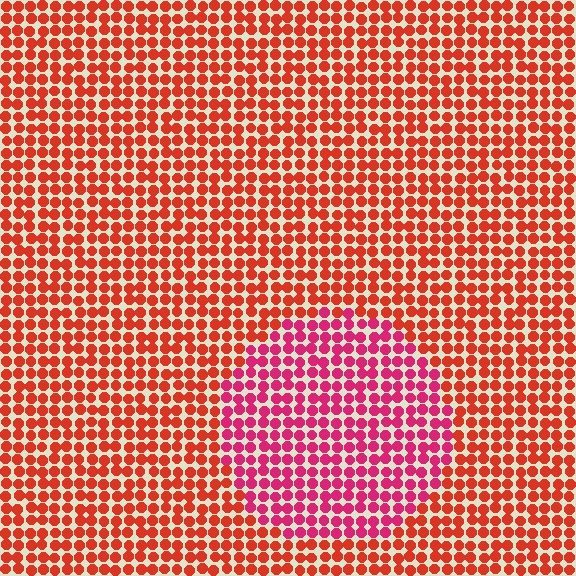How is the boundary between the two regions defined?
The boundary is defined purely by a slight shift in hue (about 32 degrees). Spacing, size, and orientation are identical on both sides.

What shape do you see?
I see a circle.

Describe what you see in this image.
The image is filled with small red elements in a uniform arrangement. A circle-shaped region is visible where the elements are tinted to a slightly different hue, forming a subtle color boundary.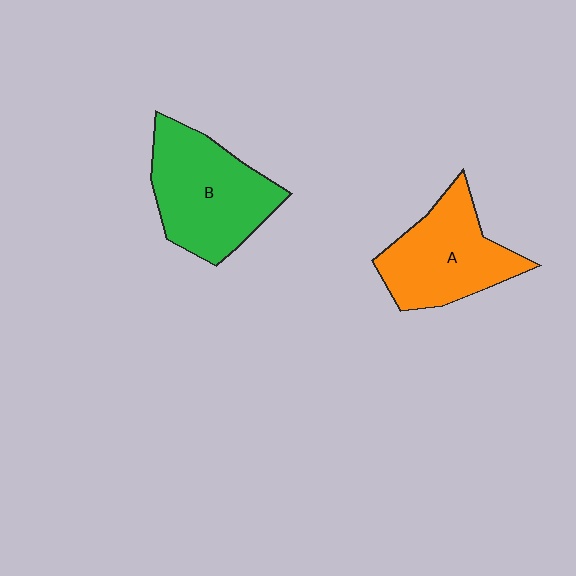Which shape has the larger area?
Shape B (green).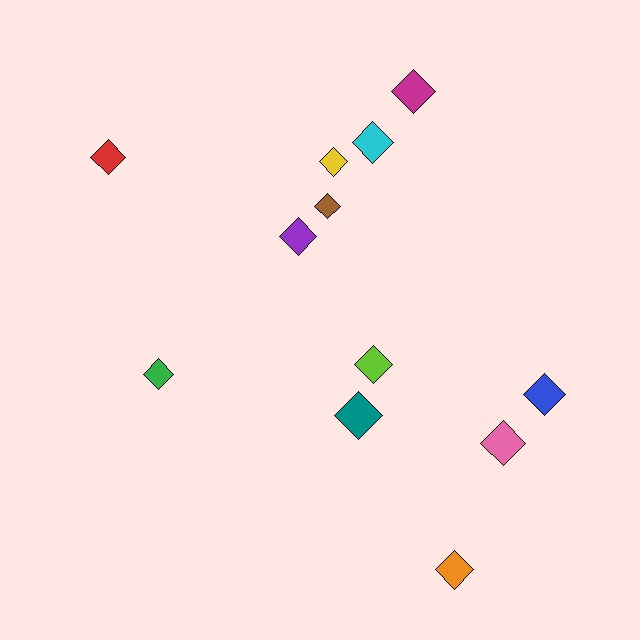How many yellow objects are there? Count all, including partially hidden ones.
There is 1 yellow object.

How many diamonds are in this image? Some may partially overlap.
There are 12 diamonds.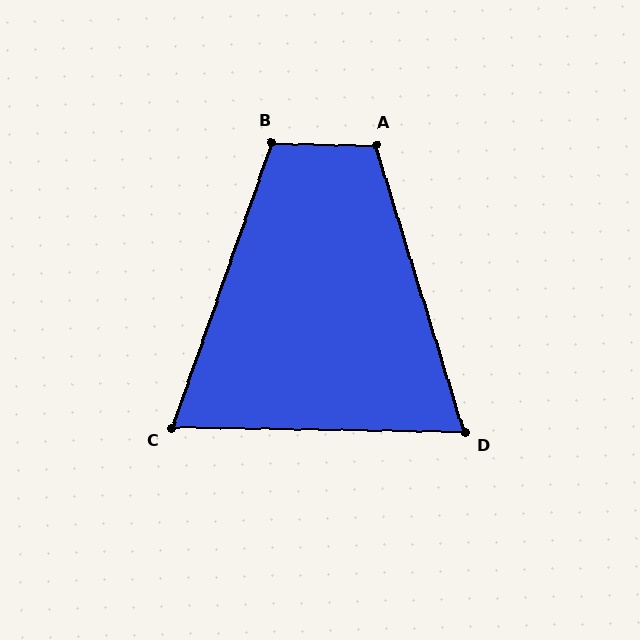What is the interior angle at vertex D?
Approximately 72 degrees (acute).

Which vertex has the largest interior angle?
A, at approximately 108 degrees.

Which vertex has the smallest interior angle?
C, at approximately 72 degrees.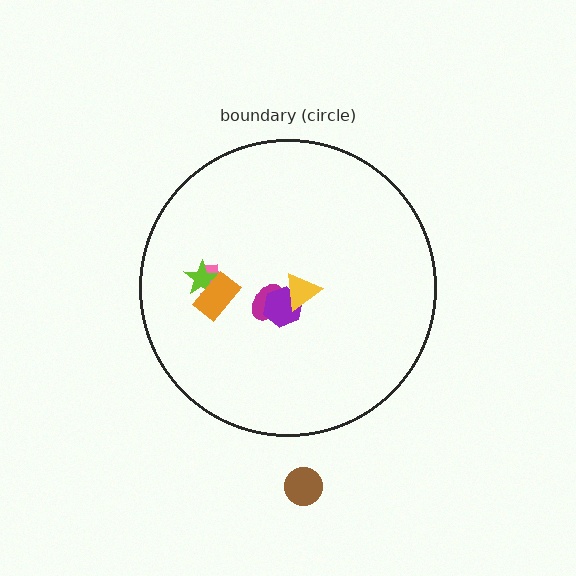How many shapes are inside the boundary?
6 inside, 1 outside.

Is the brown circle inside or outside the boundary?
Outside.